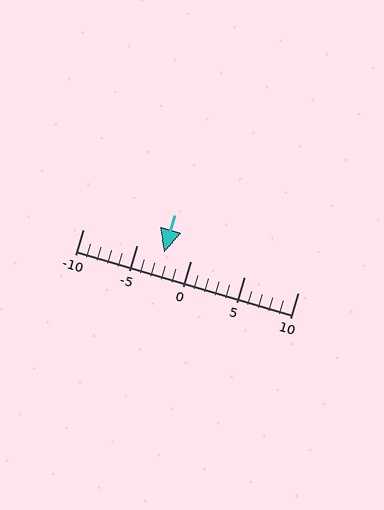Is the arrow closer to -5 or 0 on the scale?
The arrow is closer to 0.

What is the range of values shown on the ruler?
The ruler shows values from -10 to 10.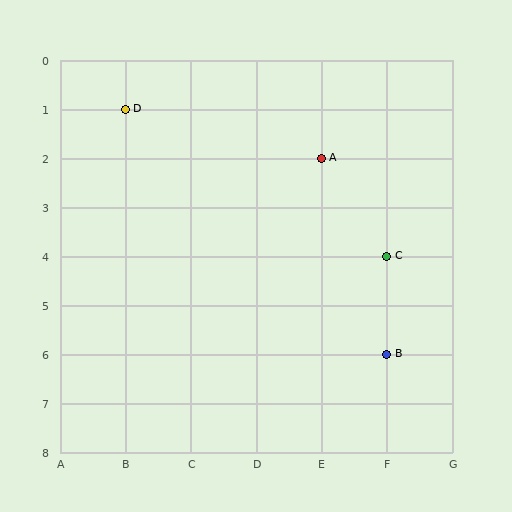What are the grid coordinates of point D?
Point D is at grid coordinates (B, 1).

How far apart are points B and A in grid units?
Points B and A are 1 column and 4 rows apart (about 4.1 grid units diagonally).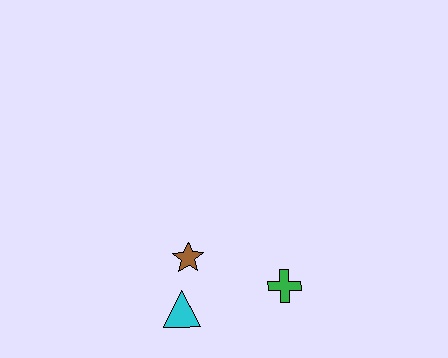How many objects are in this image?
There are 3 objects.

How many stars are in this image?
There is 1 star.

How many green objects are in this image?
There is 1 green object.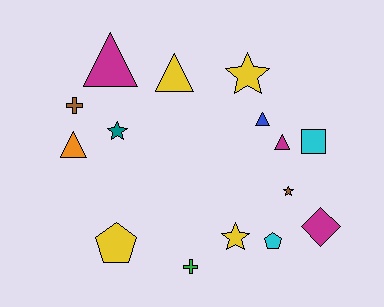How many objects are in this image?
There are 15 objects.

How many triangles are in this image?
There are 5 triangles.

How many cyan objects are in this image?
There are 2 cyan objects.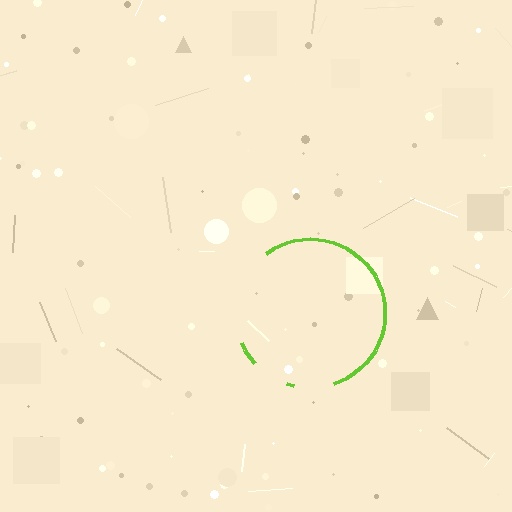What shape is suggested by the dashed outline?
The dashed outline suggests a circle.